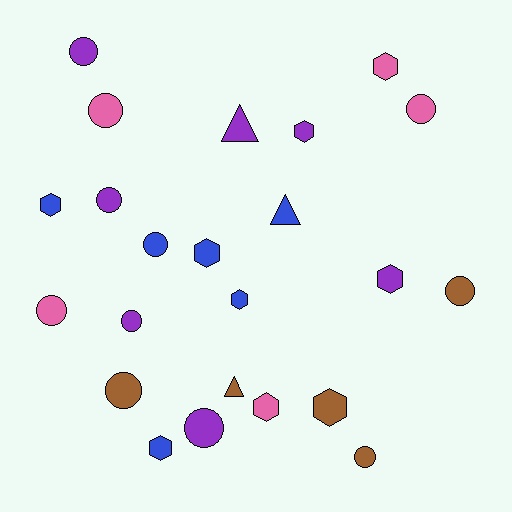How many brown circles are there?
There are 3 brown circles.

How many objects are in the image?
There are 23 objects.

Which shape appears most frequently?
Circle, with 11 objects.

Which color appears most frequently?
Purple, with 7 objects.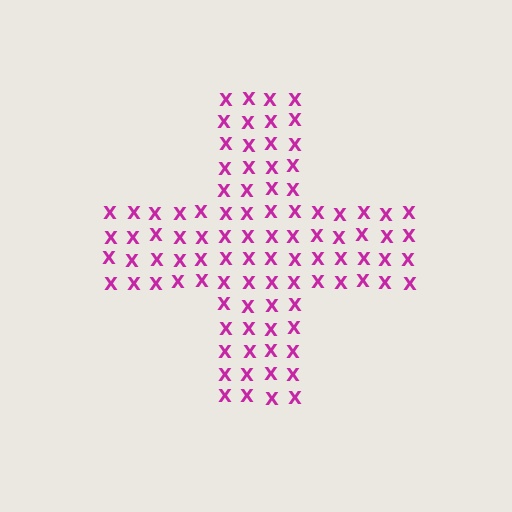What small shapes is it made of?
It is made of small letter X's.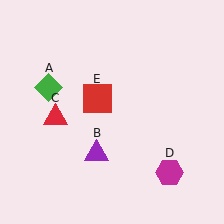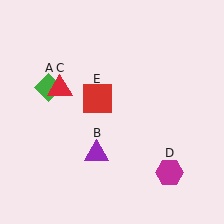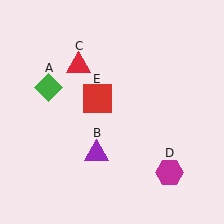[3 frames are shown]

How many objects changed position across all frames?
1 object changed position: red triangle (object C).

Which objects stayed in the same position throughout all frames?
Green diamond (object A) and purple triangle (object B) and magenta hexagon (object D) and red square (object E) remained stationary.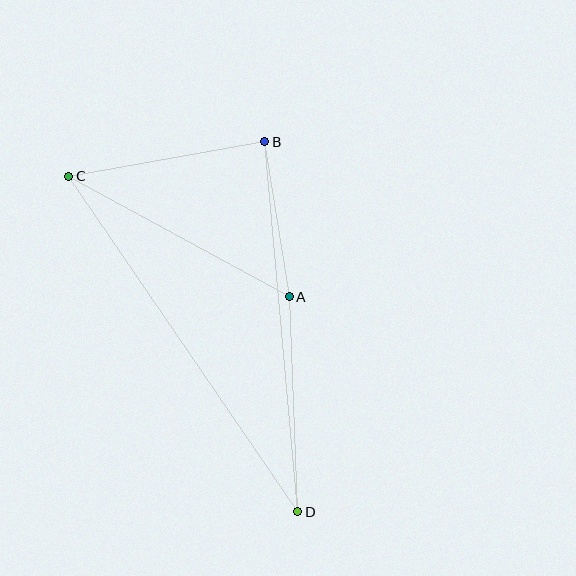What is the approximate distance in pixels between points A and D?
The distance between A and D is approximately 215 pixels.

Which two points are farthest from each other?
Points C and D are farthest from each other.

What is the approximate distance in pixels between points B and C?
The distance between B and C is approximately 199 pixels.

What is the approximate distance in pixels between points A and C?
The distance between A and C is approximately 251 pixels.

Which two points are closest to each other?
Points A and B are closest to each other.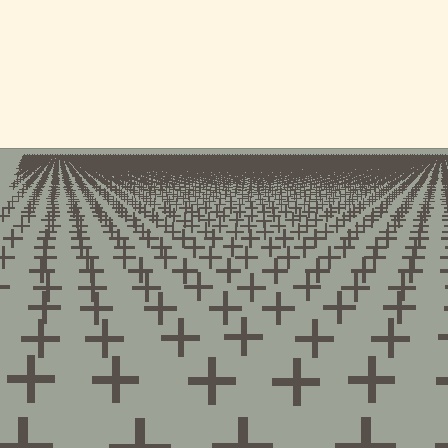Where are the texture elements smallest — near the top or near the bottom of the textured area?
Near the top.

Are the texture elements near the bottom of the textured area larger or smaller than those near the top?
Larger. Near the bottom, elements are closer to the viewer and appear at a bigger on-screen size.